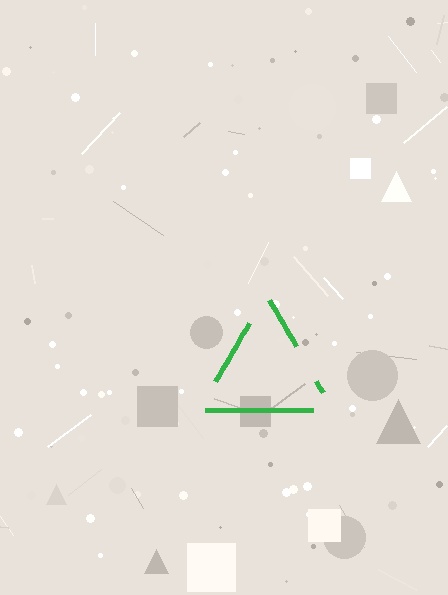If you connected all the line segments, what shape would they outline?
They would outline a triangle.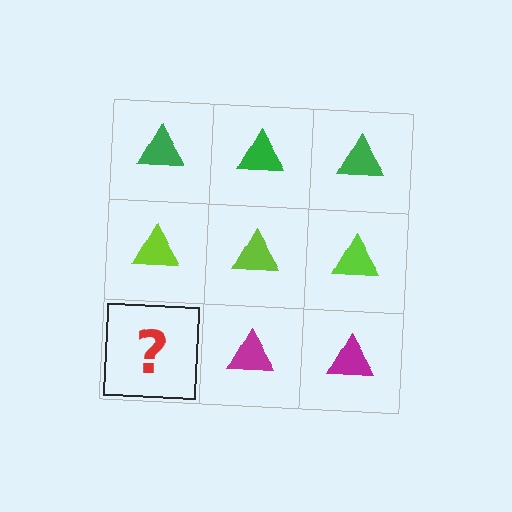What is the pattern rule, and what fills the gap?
The rule is that each row has a consistent color. The gap should be filled with a magenta triangle.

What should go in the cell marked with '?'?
The missing cell should contain a magenta triangle.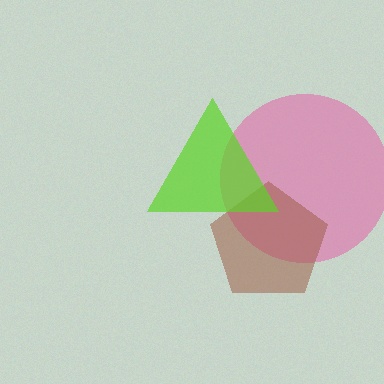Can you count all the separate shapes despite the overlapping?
Yes, there are 3 separate shapes.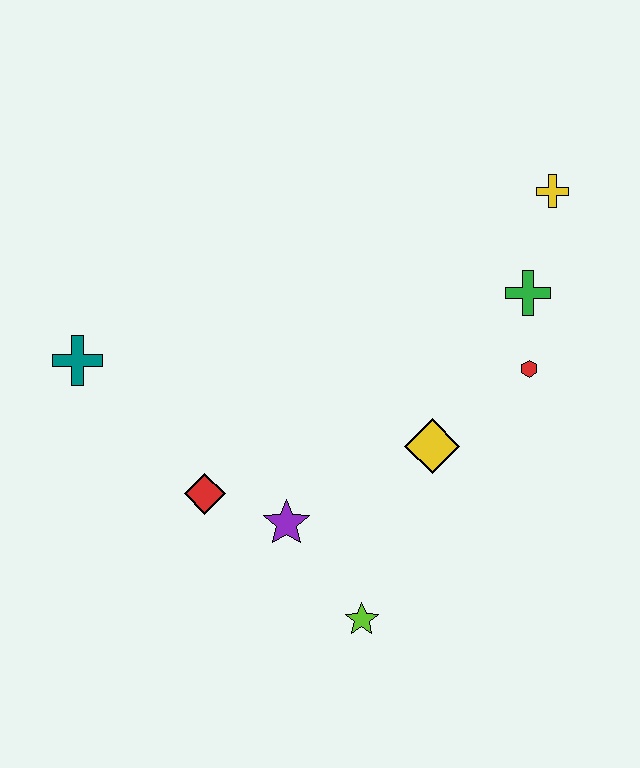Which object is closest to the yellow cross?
The green cross is closest to the yellow cross.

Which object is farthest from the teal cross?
The yellow cross is farthest from the teal cross.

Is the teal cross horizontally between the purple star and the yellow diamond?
No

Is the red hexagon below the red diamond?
No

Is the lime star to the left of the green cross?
Yes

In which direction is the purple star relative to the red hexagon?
The purple star is to the left of the red hexagon.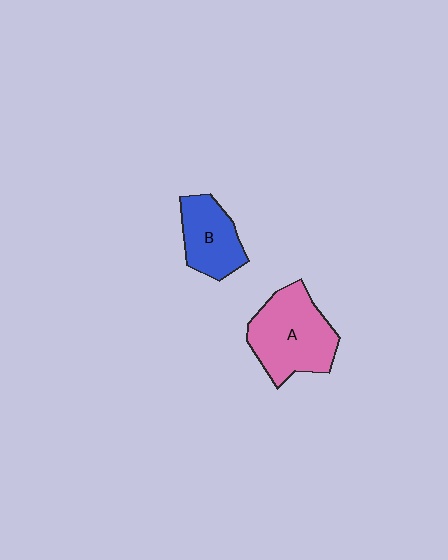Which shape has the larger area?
Shape A (pink).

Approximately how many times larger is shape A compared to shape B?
Approximately 1.5 times.